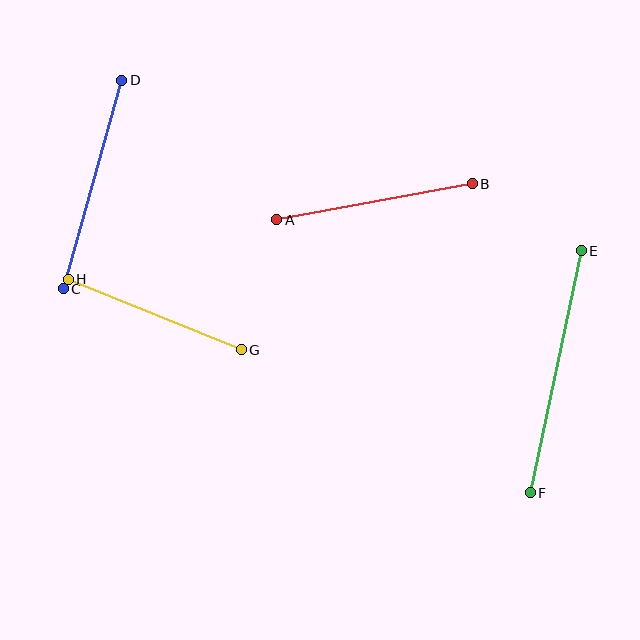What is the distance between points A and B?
The distance is approximately 199 pixels.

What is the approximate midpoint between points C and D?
The midpoint is at approximately (93, 185) pixels.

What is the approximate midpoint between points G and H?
The midpoint is at approximately (155, 315) pixels.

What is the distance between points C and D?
The distance is approximately 217 pixels.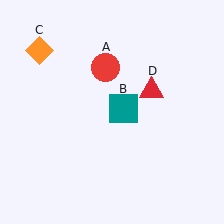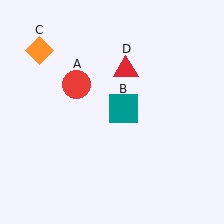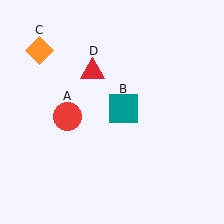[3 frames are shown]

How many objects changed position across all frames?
2 objects changed position: red circle (object A), red triangle (object D).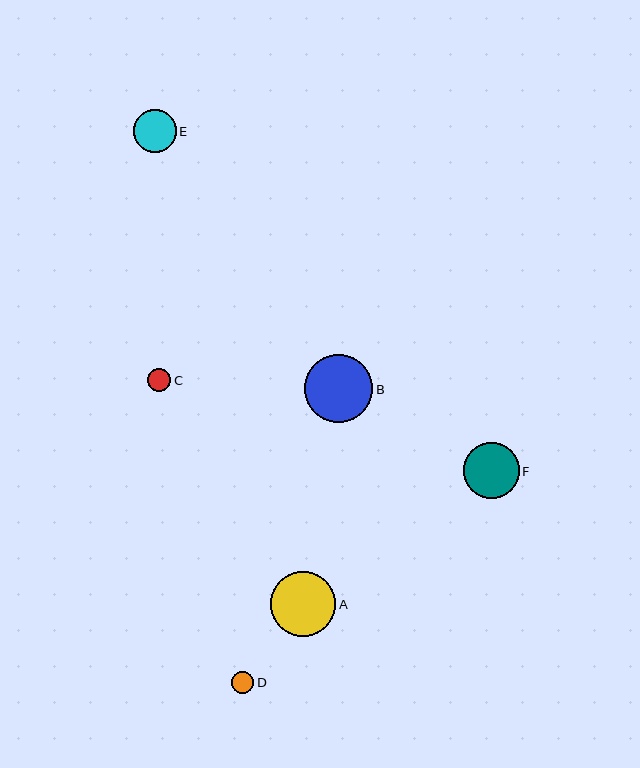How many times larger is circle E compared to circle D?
Circle E is approximately 2.0 times the size of circle D.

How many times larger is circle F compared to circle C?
Circle F is approximately 2.4 times the size of circle C.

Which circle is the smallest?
Circle D is the smallest with a size of approximately 22 pixels.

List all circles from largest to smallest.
From largest to smallest: B, A, F, E, C, D.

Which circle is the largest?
Circle B is the largest with a size of approximately 68 pixels.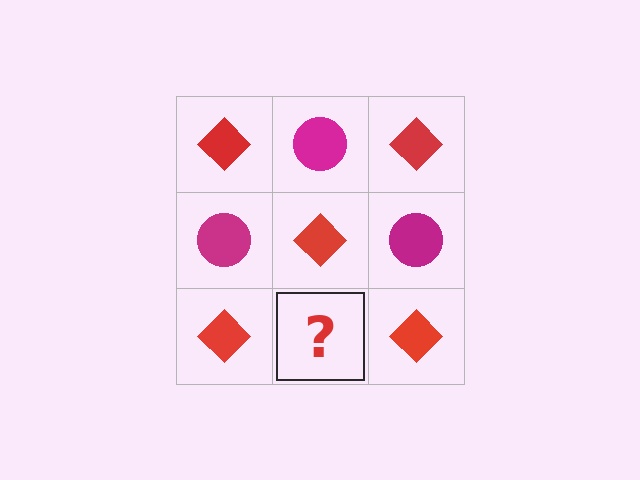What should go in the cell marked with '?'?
The missing cell should contain a magenta circle.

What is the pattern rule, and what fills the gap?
The rule is that it alternates red diamond and magenta circle in a checkerboard pattern. The gap should be filled with a magenta circle.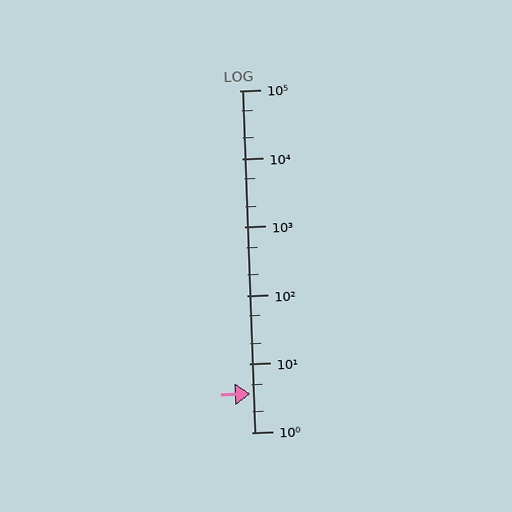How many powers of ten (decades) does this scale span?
The scale spans 5 decades, from 1 to 100000.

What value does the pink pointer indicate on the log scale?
The pointer indicates approximately 3.6.